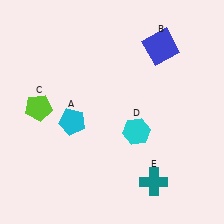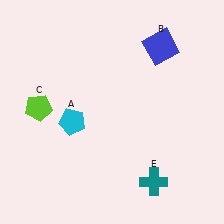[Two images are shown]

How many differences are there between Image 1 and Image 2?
There is 1 difference between the two images.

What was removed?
The cyan hexagon (D) was removed in Image 2.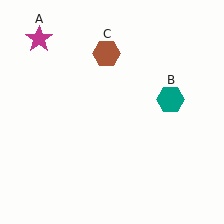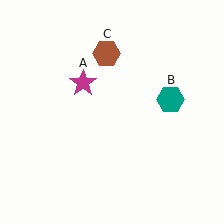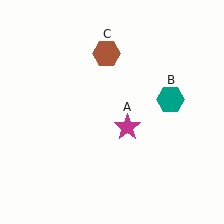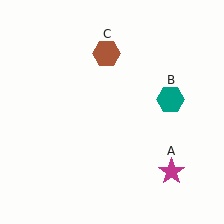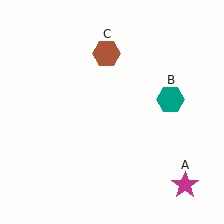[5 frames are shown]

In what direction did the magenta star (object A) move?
The magenta star (object A) moved down and to the right.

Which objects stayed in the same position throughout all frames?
Teal hexagon (object B) and brown hexagon (object C) remained stationary.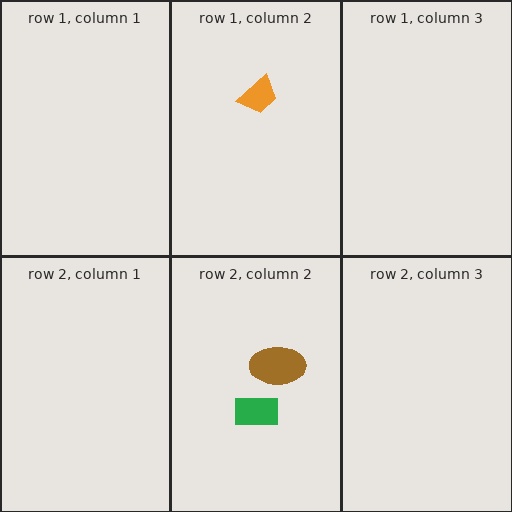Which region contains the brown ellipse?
The row 2, column 2 region.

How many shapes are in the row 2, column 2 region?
2.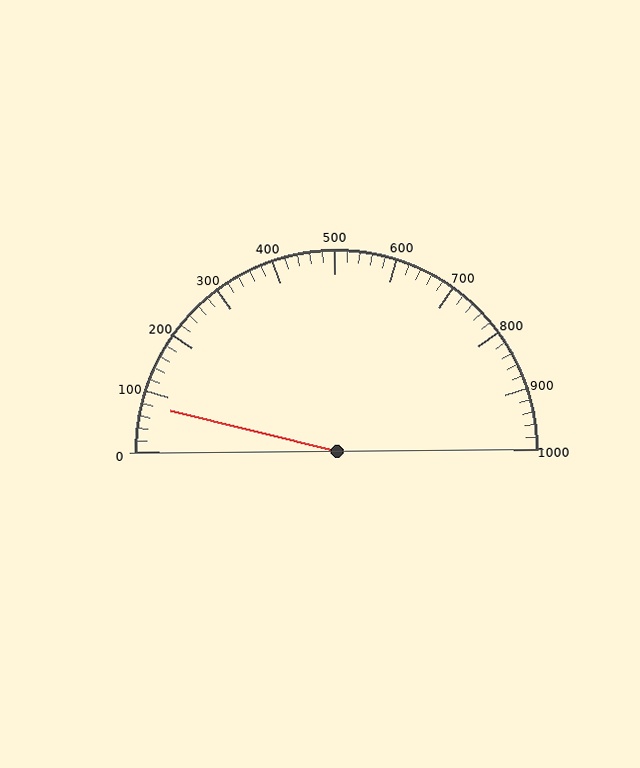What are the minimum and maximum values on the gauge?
The gauge ranges from 0 to 1000.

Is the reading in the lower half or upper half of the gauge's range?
The reading is in the lower half of the range (0 to 1000).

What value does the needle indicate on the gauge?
The needle indicates approximately 80.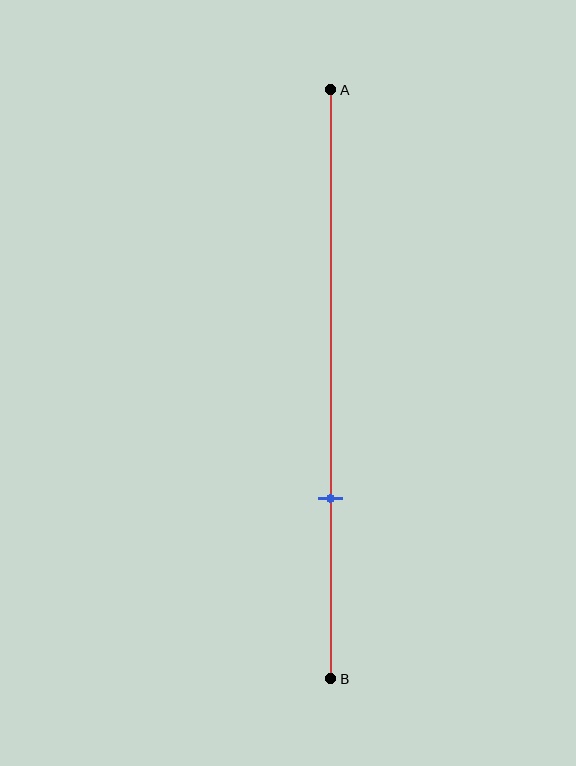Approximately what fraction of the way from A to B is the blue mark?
The blue mark is approximately 70% of the way from A to B.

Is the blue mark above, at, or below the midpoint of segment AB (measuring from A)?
The blue mark is below the midpoint of segment AB.